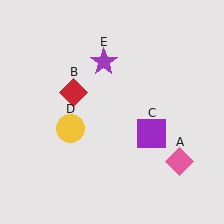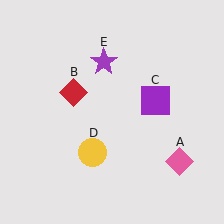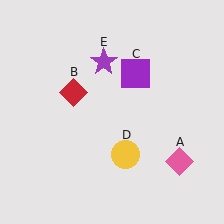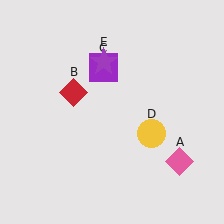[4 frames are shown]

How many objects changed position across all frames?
2 objects changed position: purple square (object C), yellow circle (object D).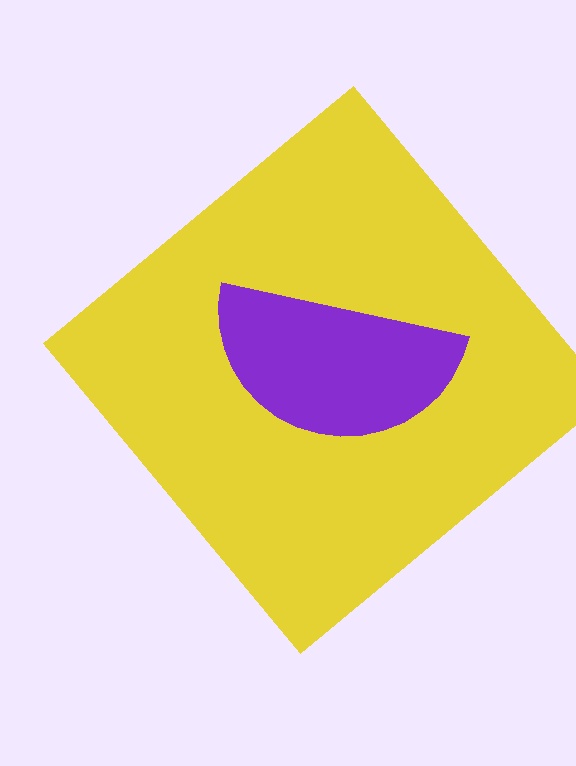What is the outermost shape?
The yellow diamond.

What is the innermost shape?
The purple semicircle.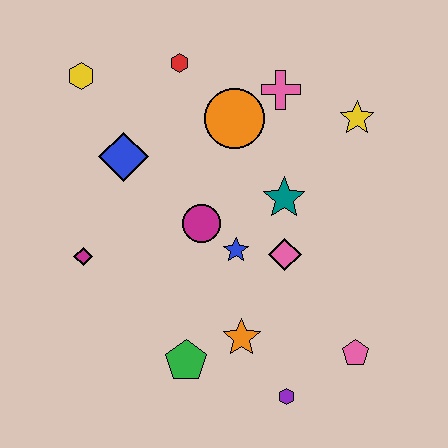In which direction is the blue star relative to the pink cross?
The blue star is below the pink cross.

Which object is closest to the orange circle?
The pink cross is closest to the orange circle.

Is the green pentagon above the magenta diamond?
No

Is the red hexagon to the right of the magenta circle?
No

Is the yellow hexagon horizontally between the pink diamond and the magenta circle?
No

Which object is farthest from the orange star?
The yellow hexagon is farthest from the orange star.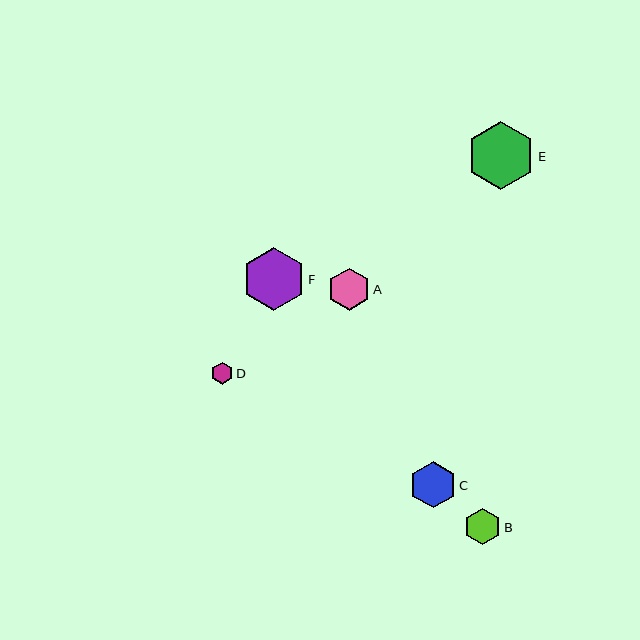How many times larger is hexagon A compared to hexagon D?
Hexagon A is approximately 1.9 times the size of hexagon D.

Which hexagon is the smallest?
Hexagon D is the smallest with a size of approximately 22 pixels.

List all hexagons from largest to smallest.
From largest to smallest: E, F, C, A, B, D.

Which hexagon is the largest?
Hexagon E is the largest with a size of approximately 67 pixels.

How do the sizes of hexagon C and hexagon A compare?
Hexagon C and hexagon A are approximately the same size.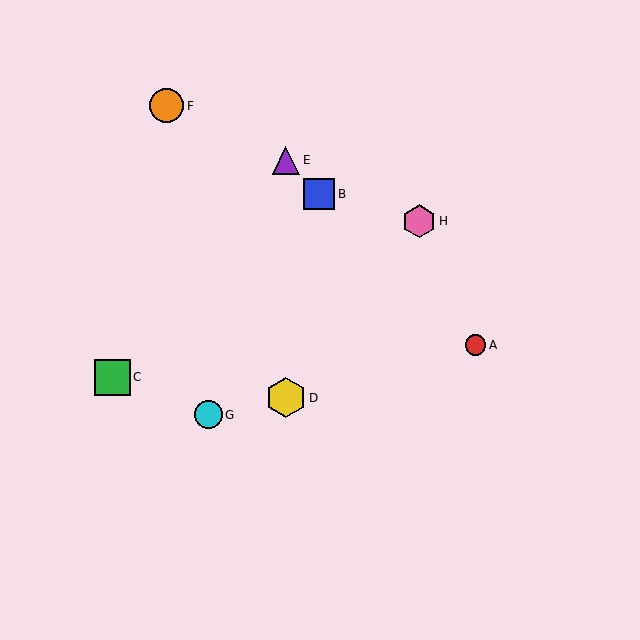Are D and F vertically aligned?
No, D is at x≈286 and F is at x≈167.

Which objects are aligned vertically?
Objects D, E are aligned vertically.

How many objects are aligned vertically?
2 objects (D, E) are aligned vertically.